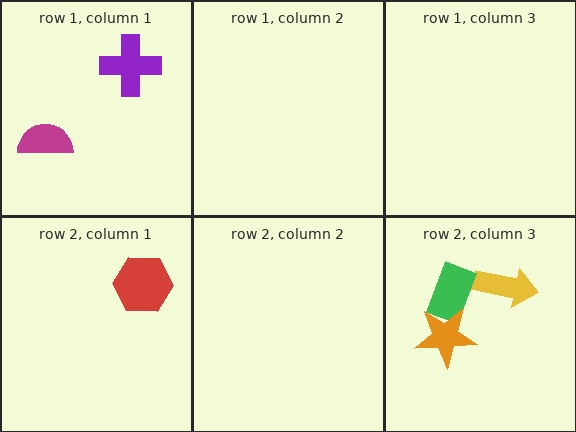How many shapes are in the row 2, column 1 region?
1.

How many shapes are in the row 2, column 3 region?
3.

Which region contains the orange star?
The row 2, column 3 region.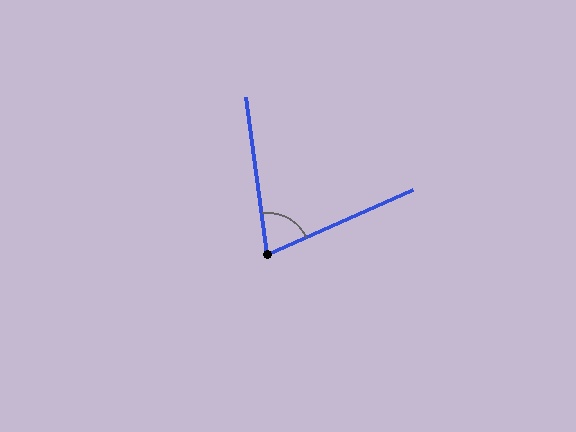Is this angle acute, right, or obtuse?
It is acute.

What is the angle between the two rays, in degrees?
Approximately 74 degrees.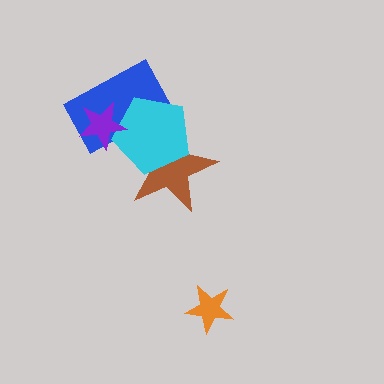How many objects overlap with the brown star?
2 objects overlap with the brown star.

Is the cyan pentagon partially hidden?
Yes, it is partially covered by another shape.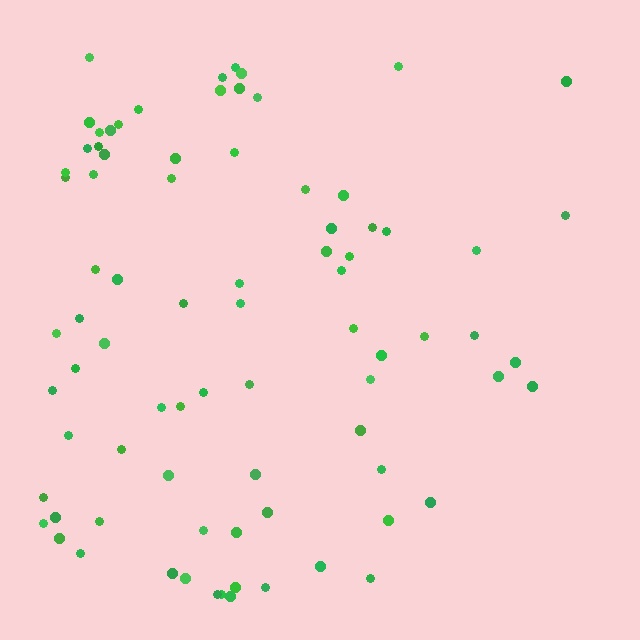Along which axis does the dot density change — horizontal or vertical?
Horizontal.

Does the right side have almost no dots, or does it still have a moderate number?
Still a moderate number, just noticeably fewer than the left.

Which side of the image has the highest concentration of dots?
The left.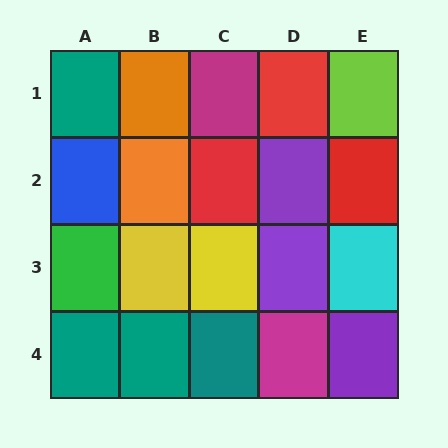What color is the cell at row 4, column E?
Purple.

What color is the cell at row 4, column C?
Teal.